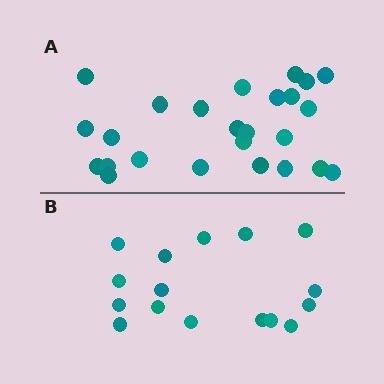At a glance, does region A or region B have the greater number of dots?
Region A (the top region) has more dots.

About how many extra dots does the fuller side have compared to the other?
Region A has roughly 8 or so more dots than region B.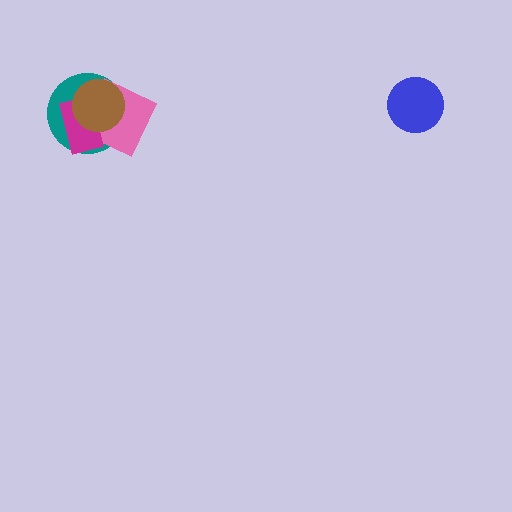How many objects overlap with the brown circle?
3 objects overlap with the brown circle.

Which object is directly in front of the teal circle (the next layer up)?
The pink diamond is directly in front of the teal circle.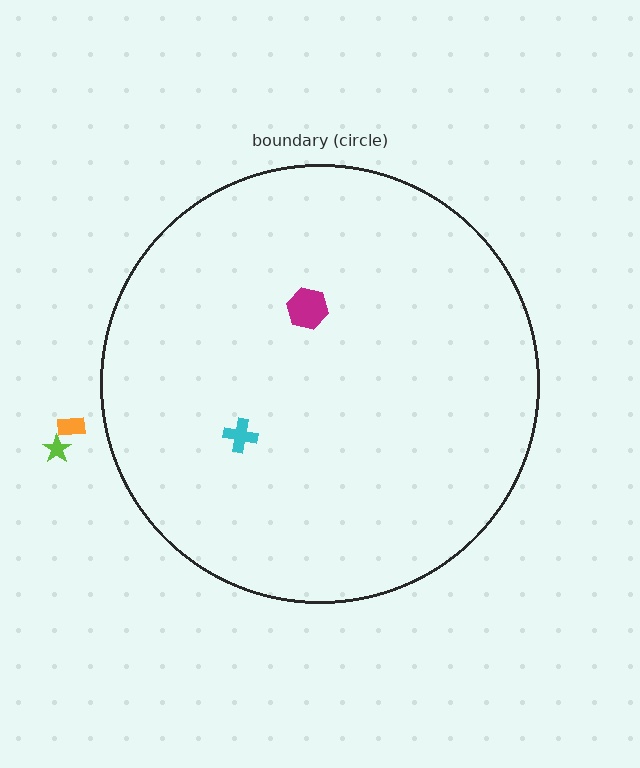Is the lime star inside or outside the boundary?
Outside.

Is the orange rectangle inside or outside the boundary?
Outside.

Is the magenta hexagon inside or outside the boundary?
Inside.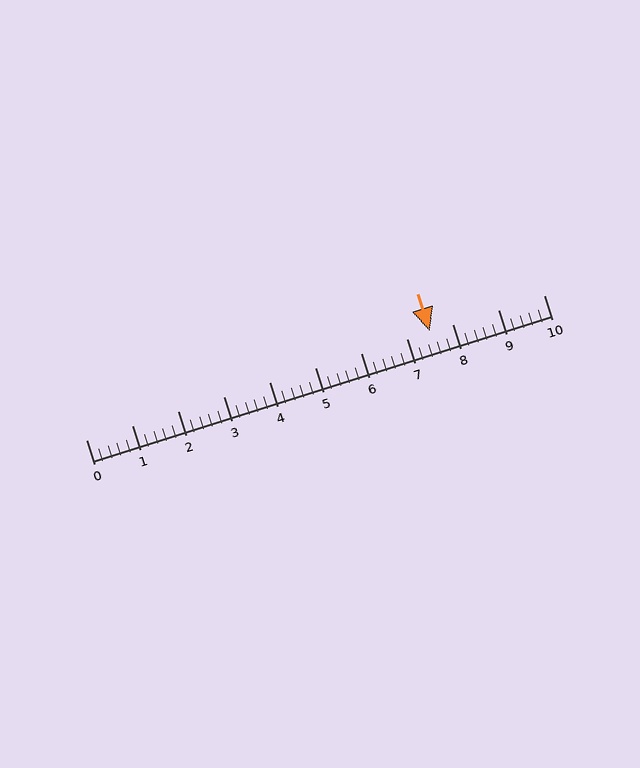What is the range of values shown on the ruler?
The ruler shows values from 0 to 10.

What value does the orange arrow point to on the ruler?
The orange arrow points to approximately 7.5.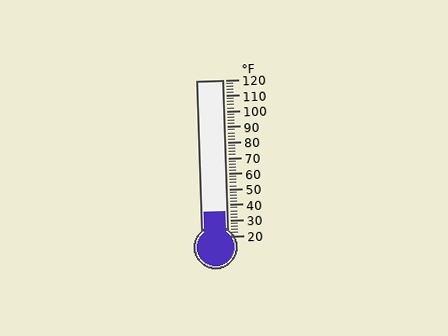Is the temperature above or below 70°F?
The temperature is below 70°F.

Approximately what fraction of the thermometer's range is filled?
The thermometer is filled to approximately 15% of its range.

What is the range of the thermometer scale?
The thermometer scale ranges from 20°F to 120°F.